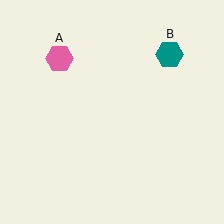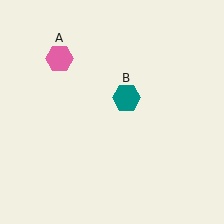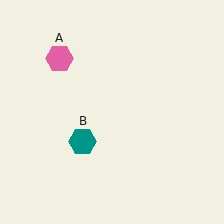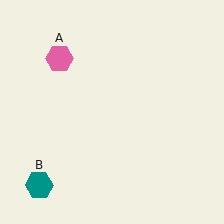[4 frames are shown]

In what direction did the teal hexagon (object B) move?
The teal hexagon (object B) moved down and to the left.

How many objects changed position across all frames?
1 object changed position: teal hexagon (object B).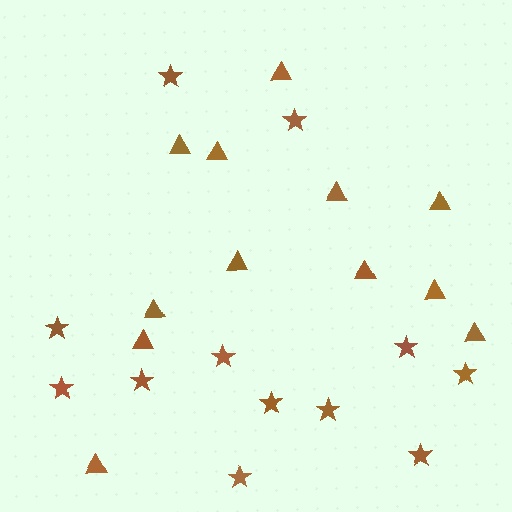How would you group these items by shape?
There are 2 groups: one group of stars (12) and one group of triangles (12).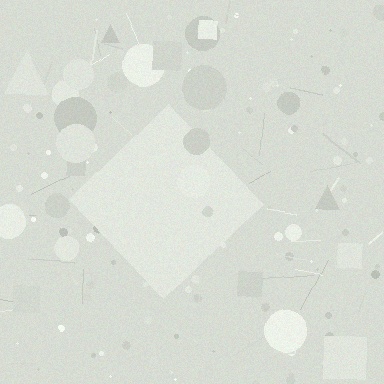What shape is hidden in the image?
A diamond is hidden in the image.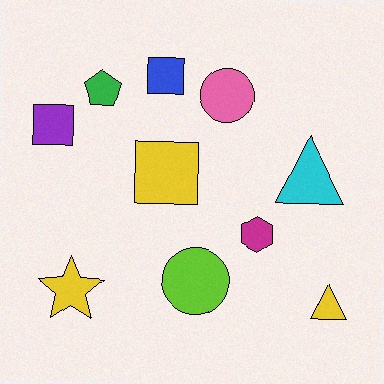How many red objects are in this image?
There are no red objects.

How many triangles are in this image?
There are 2 triangles.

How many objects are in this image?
There are 10 objects.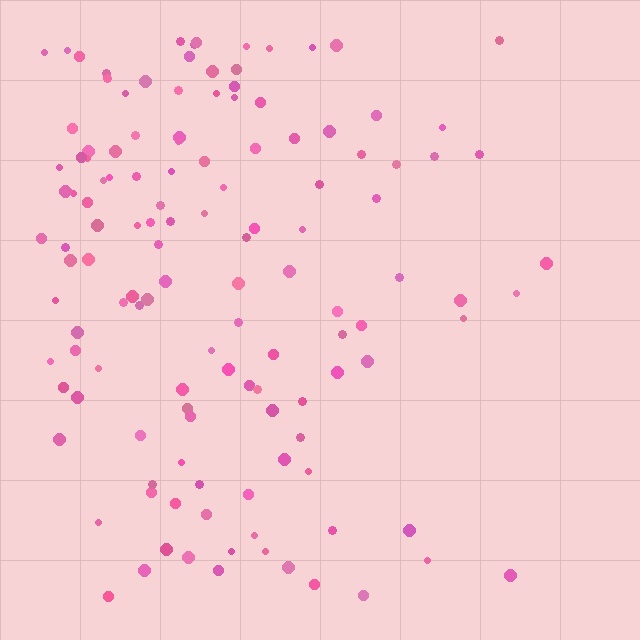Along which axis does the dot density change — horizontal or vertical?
Horizontal.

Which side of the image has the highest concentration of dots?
The left.